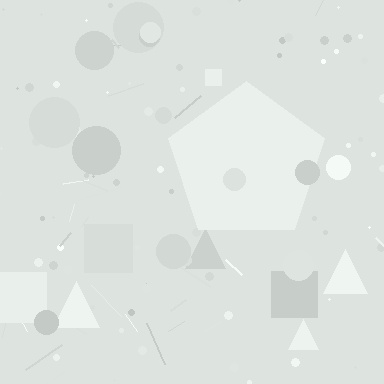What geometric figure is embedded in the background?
A pentagon is embedded in the background.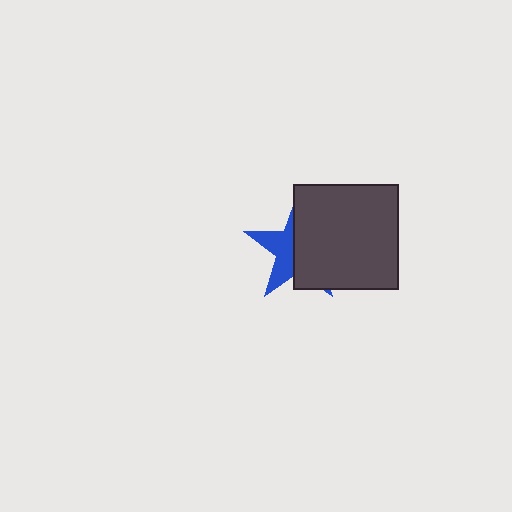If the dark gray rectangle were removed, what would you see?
You would see the complete blue star.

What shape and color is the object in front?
The object in front is a dark gray rectangle.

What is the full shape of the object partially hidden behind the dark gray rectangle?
The partially hidden object is a blue star.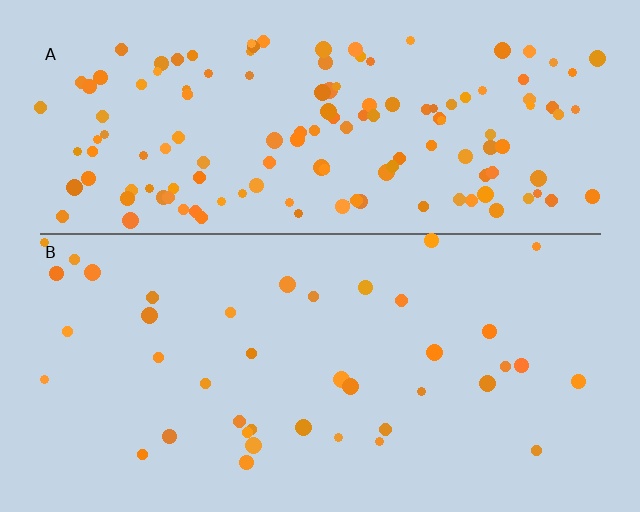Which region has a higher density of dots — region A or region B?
A (the top).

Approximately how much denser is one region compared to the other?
Approximately 3.6× — region A over region B.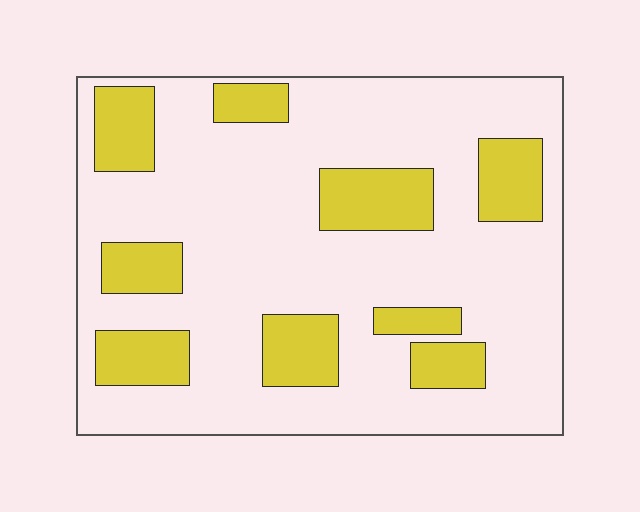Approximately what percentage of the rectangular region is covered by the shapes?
Approximately 25%.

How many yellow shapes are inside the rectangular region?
9.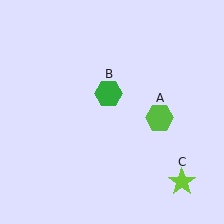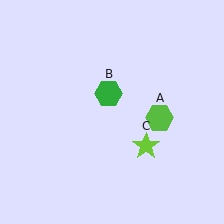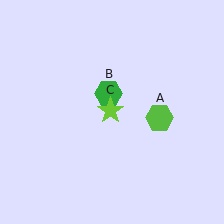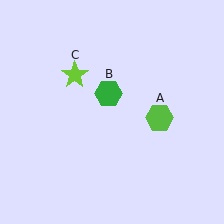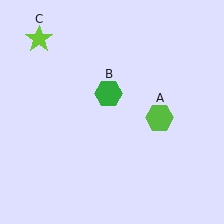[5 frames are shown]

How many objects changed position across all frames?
1 object changed position: lime star (object C).